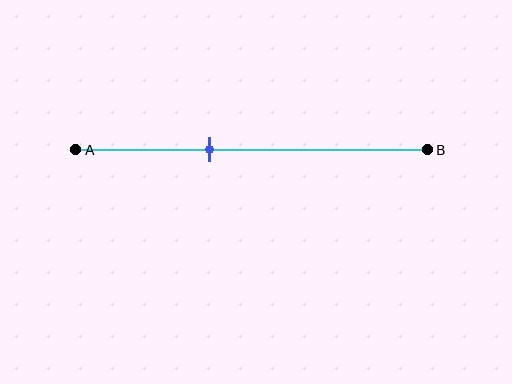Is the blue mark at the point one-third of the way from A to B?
No, the mark is at about 40% from A, not at the 33% one-third point.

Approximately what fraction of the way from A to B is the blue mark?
The blue mark is approximately 40% of the way from A to B.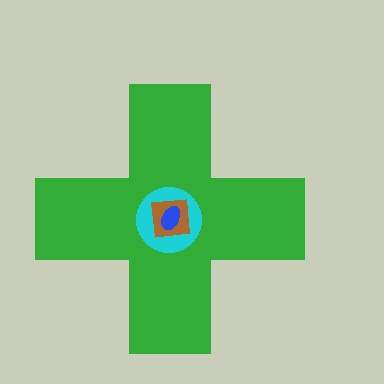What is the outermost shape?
The green cross.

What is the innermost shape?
The blue ellipse.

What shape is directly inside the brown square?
The blue ellipse.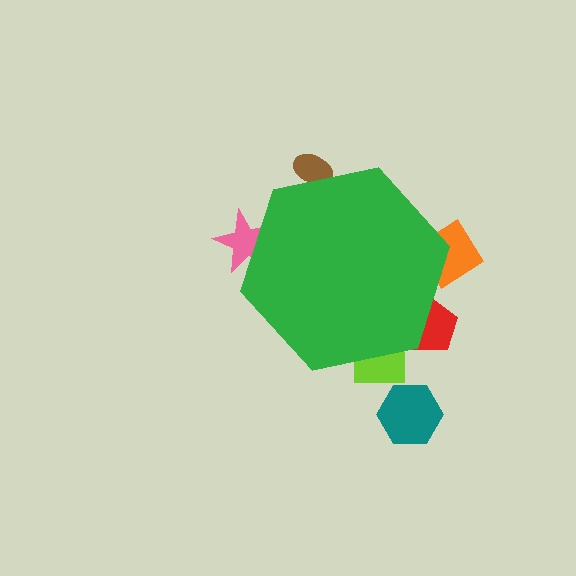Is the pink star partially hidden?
Yes, the pink star is partially hidden behind the green hexagon.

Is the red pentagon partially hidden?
Yes, the red pentagon is partially hidden behind the green hexagon.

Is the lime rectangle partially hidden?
Yes, the lime rectangle is partially hidden behind the green hexagon.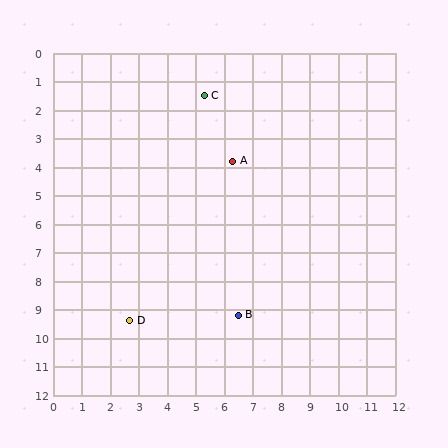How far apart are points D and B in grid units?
Points D and B are about 3.8 grid units apart.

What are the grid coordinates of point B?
Point B is at approximately (6.5, 9.2).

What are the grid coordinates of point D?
Point D is at approximately (2.7, 9.4).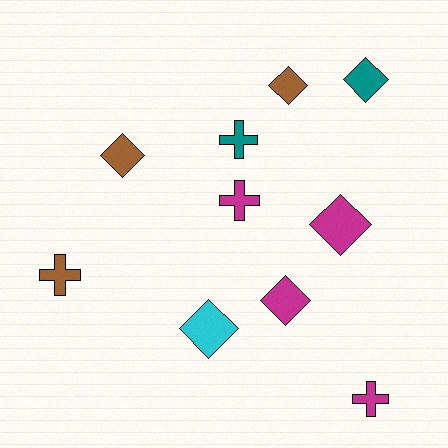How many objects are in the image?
There are 10 objects.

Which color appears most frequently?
Magenta, with 4 objects.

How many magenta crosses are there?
There are 2 magenta crosses.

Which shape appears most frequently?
Diamond, with 6 objects.